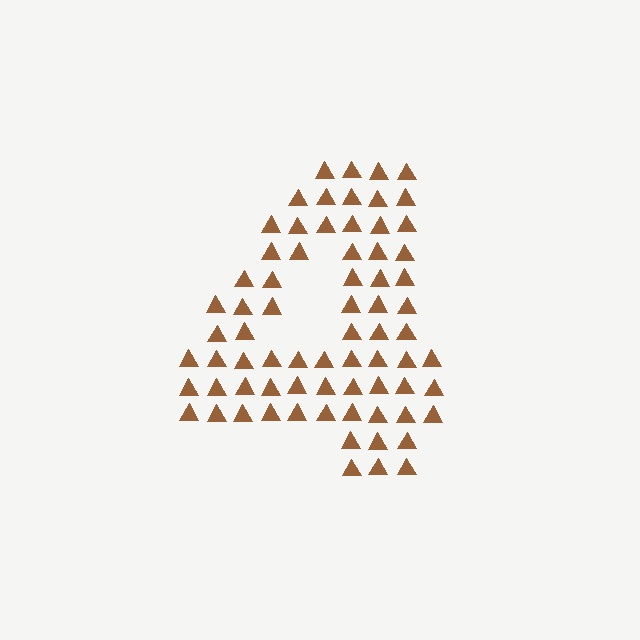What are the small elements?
The small elements are triangles.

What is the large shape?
The large shape is the digit 4.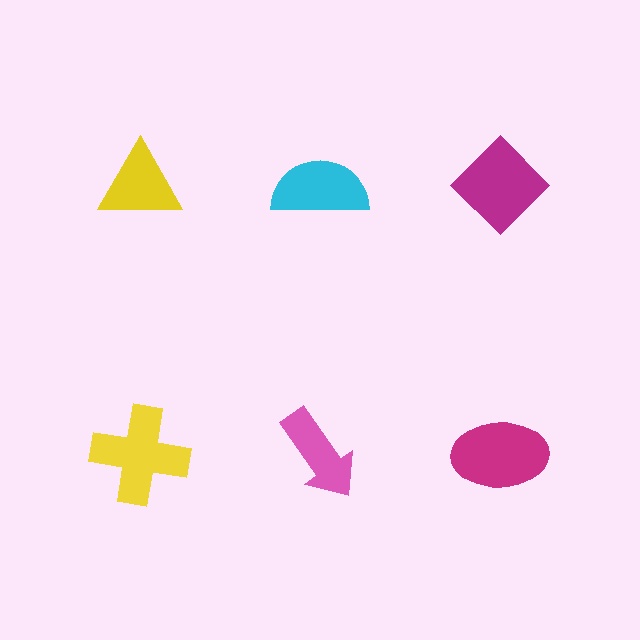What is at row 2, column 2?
A pink arrow.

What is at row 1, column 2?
A cyan semicircle.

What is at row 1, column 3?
A magenta diamond.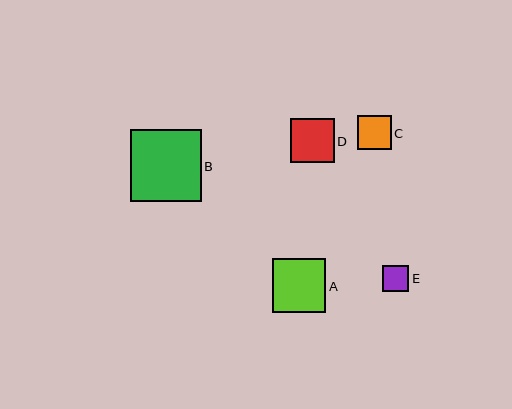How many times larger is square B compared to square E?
Square B is approximately 2.7 times the size of square E.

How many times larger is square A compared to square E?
Square A is approximately 2.1 times the size of square E.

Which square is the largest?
Square B is the largest with a size of approximately 71 pixels.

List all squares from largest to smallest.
From largest to smallest: B, A, D, C, E.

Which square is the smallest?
Square E is the smallest with a size of approximately 26 pixels.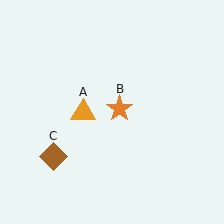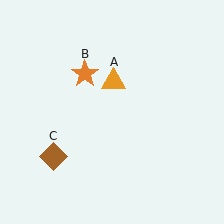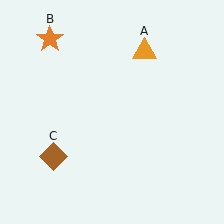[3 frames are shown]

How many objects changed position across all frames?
2 objects changed position: orange triangle (object A), orange star (object B).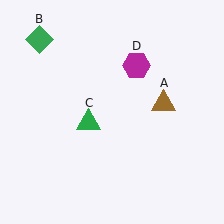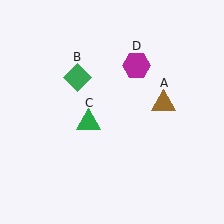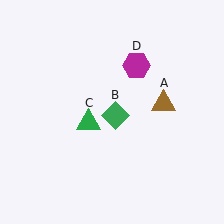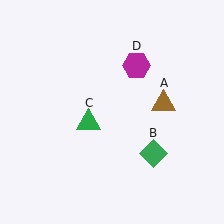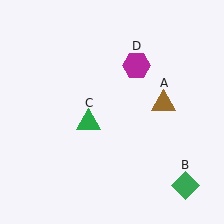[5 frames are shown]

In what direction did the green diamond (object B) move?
The green diamond (object B) moved down and to the right.